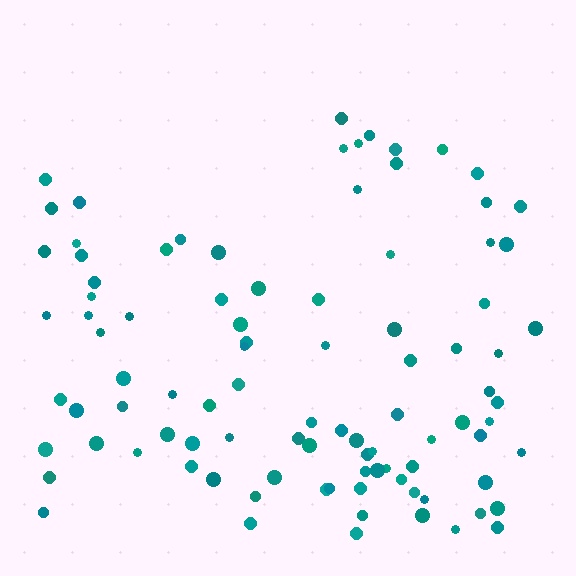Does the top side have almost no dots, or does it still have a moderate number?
Still a moderate number, just noticeably fewer than the bottom.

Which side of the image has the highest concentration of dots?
The bottom.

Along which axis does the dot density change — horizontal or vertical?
Vertical.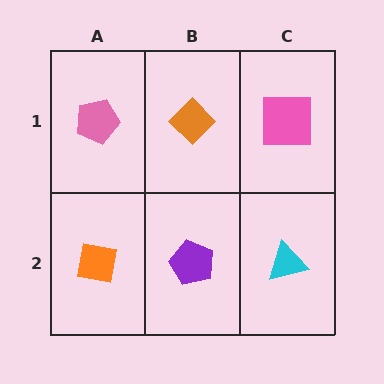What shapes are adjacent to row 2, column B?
An orange diamond (row 1, column B), an orange square (row 2, column A), a cyan triangle (row 2, column C).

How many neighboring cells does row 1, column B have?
3.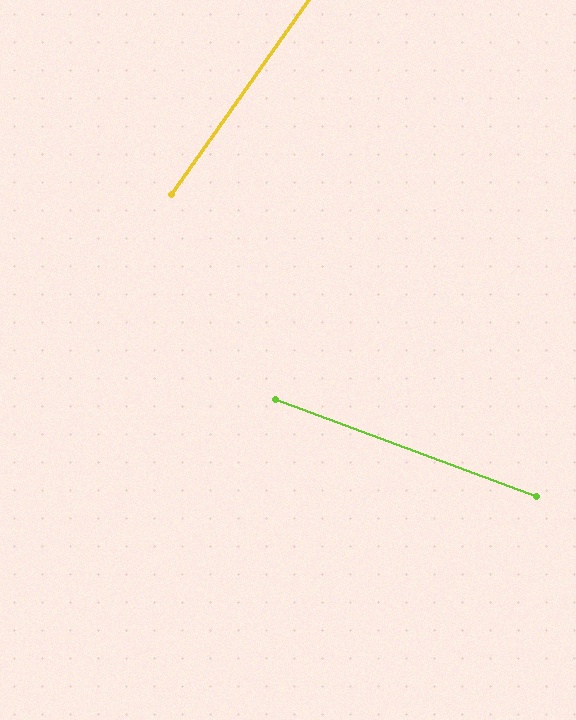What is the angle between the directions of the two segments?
Approximately 75 degrees.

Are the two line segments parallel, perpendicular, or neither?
Neither parallel nor perpendicular — they differ by about 75°.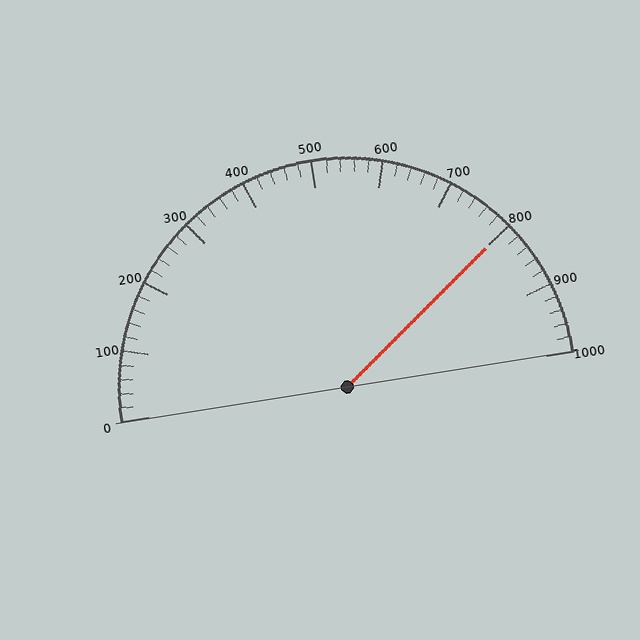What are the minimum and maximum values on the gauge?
The gauge ranges from 0 to 1000.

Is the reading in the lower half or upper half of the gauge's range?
The reading is in the upper half of the range (0 to 1000).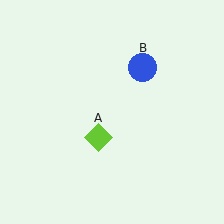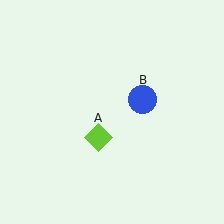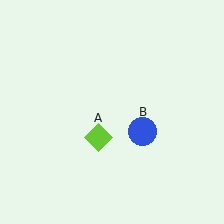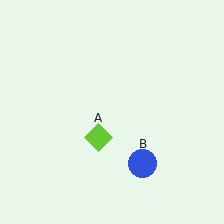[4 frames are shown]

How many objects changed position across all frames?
1 object changed position: blue circle (object B).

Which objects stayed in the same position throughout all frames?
Lime diamond (object A) remained stationary.